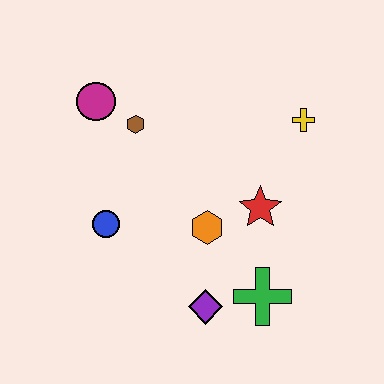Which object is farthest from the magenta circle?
The green cross is farthest from the magenta circle.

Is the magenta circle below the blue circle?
No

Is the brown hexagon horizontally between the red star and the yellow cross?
No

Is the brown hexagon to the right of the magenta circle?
Yes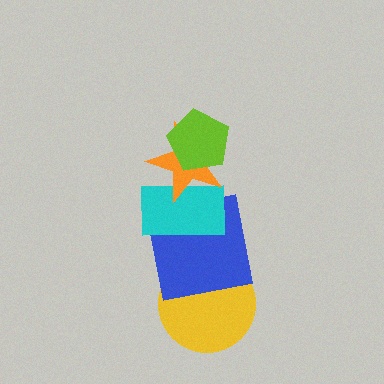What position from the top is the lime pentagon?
The lime pentagon is 1st from the top.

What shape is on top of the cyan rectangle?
The orange star is on top of the cyan rectangle.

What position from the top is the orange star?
The orange star is 2nd from the top.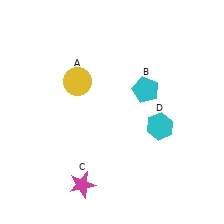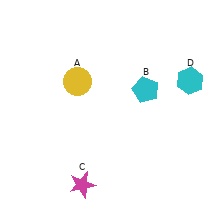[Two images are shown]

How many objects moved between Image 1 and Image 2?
1 object moved between the two images.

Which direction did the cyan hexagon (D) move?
The cyan hexagon (D) moved up.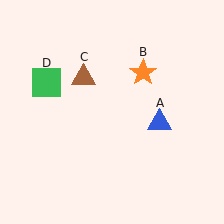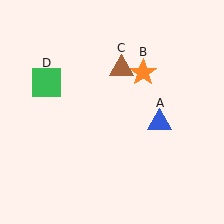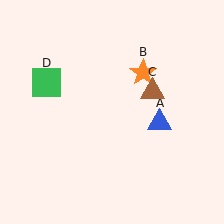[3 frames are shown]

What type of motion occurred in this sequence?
The brown triangle (object C) rotated clockwise around the center of the scene.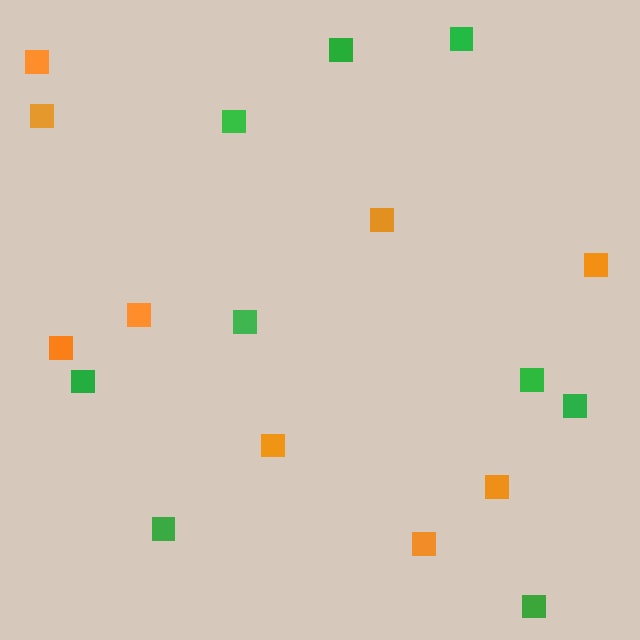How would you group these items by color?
There are 2 groups: one group of green squares (9) and one group of orange squares (9).